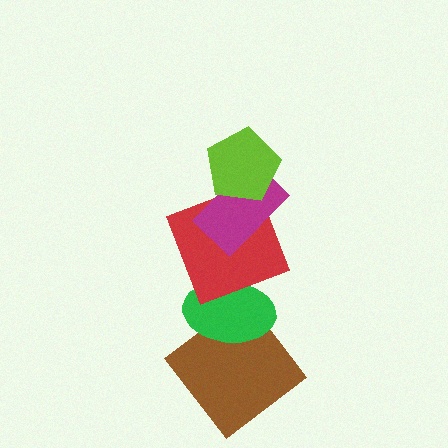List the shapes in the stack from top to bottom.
From top to bottom: the lime pentagon, the magenta rectangle, the red square, the green ellipse, the brown diamond.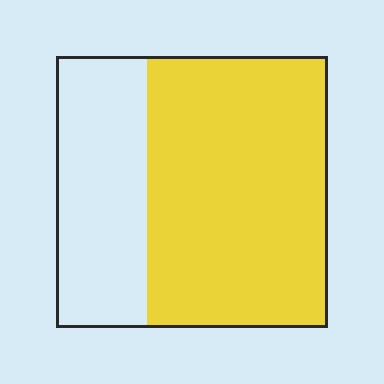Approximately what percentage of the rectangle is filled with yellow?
Approximately 65%.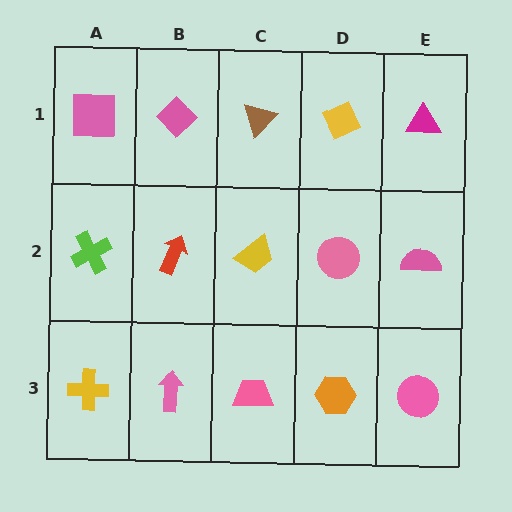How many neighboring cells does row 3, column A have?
2.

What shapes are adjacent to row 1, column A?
A lime cross (row 2, column A), a pink diamond (row 1, column B).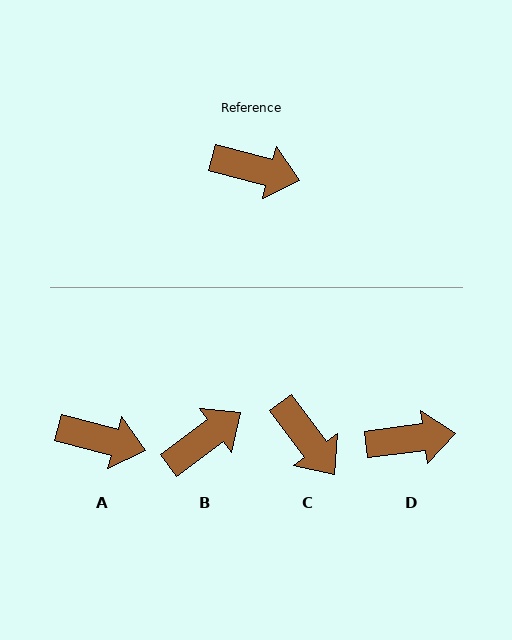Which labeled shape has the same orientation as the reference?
A.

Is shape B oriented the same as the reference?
No, it is off by about 51 degrees.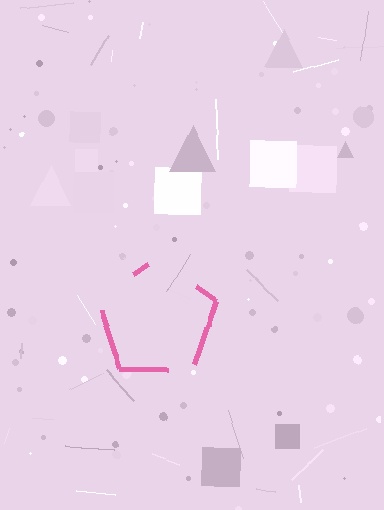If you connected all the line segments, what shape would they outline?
They would outline a pentagon.